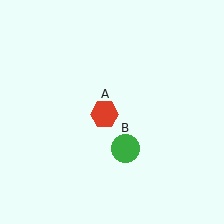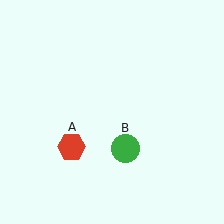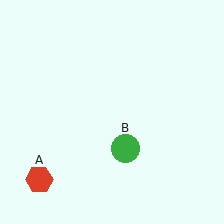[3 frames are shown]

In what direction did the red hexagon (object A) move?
The red hexagon (object A) moved down and to the left.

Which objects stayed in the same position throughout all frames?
Green circle (object B) remained stationary.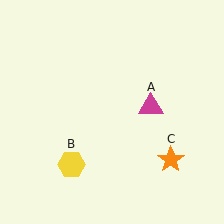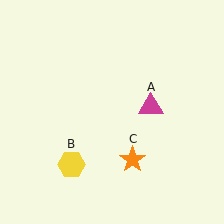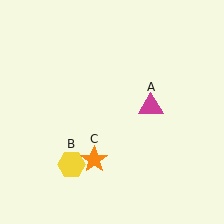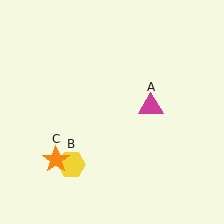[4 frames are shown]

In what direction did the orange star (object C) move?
The orange star (object C) moved left.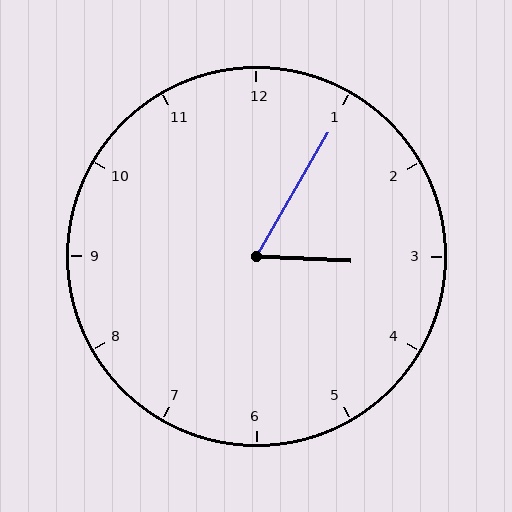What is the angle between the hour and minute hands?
Approximately 62 degrees.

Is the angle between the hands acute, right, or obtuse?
It is acute.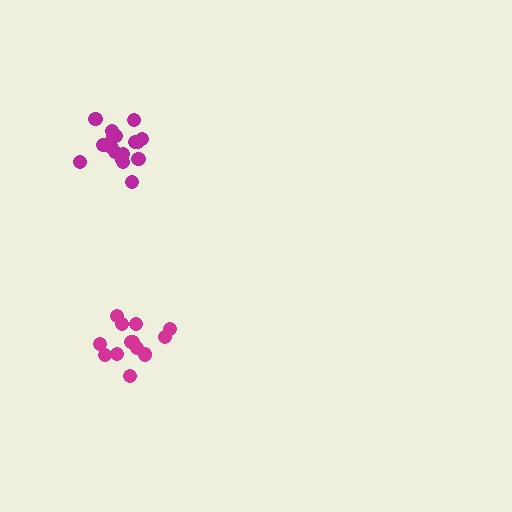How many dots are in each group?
Group 1: 17 dots, Group 2: 13 dots (30 total).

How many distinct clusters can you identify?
There are 2 distinct clusters.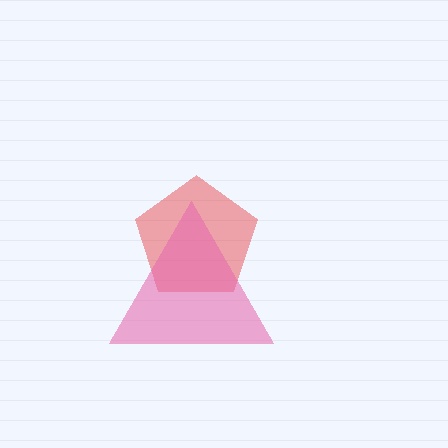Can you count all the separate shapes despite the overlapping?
Yes, there are 2 separate shapes.